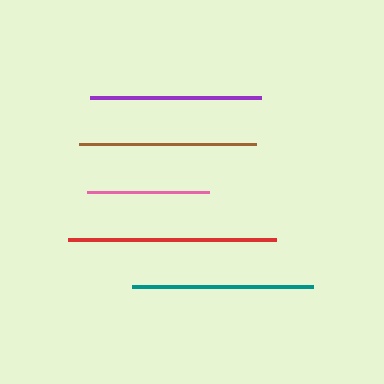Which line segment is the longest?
The red line is the longest at approximately 208 pixels.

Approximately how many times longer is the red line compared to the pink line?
The red line is approximately 1.7 times the length of the pink line.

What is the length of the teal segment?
The teal segment is approximately 181 pixels long.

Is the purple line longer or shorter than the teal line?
The teal line is longer than the purple line.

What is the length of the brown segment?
The brown segment is approximately 177 pixels long.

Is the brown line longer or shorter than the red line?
The red line is longer than the brown line.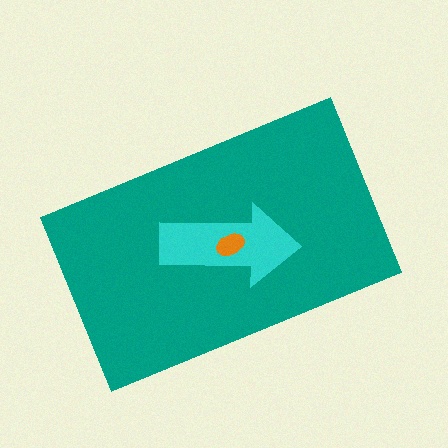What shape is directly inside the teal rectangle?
The cyan arrow.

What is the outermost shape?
The teal rectangle.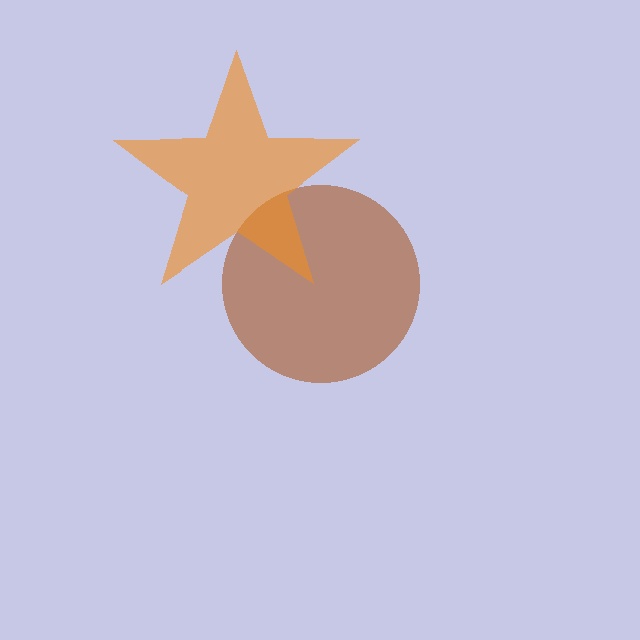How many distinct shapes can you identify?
There are 2 distinct shapes: a brown circle, an orange star.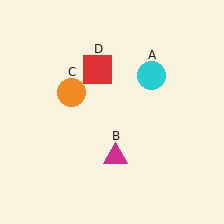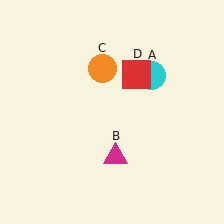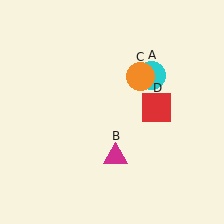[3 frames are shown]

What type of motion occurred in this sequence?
The orange circle (object C), red square (object D) rotated clockwise around the center of the scene.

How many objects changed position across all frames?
2 objects changed position: orange circle (object C), red square (object D).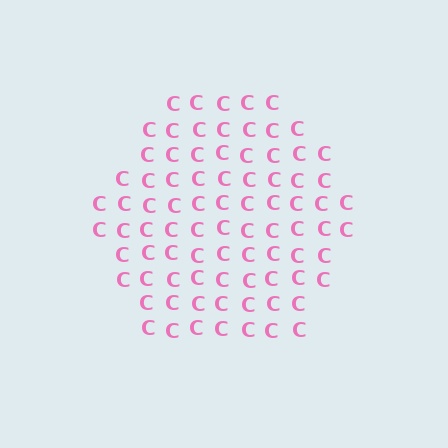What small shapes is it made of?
It is made of small letter C's.